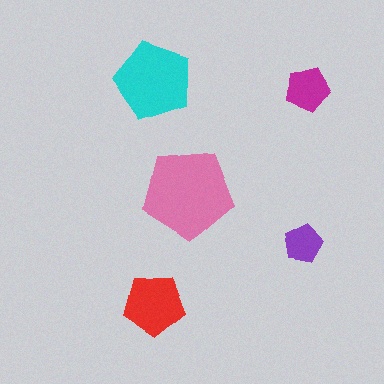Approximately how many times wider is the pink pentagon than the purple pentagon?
About 2.5 times wider.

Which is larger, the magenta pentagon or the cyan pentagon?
The cyan one.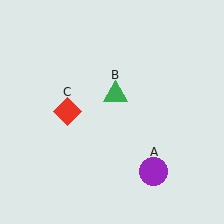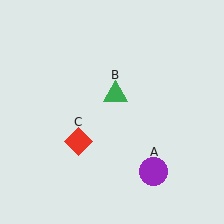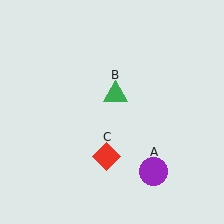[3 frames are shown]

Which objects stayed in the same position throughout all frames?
Purple circle (object A) and green triangle (object B) remained stationary.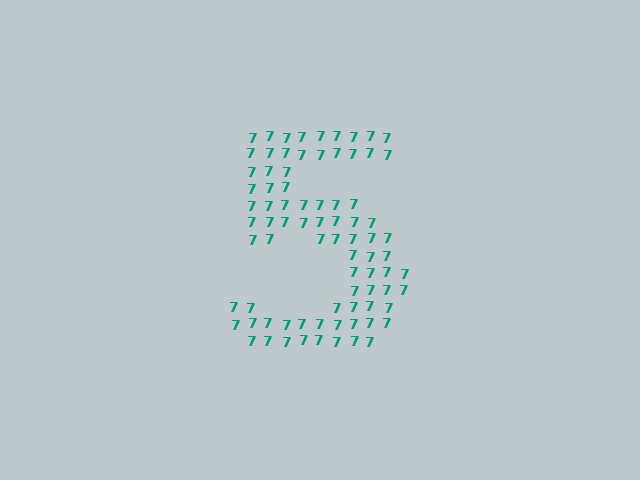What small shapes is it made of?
It is made of small digit 7's.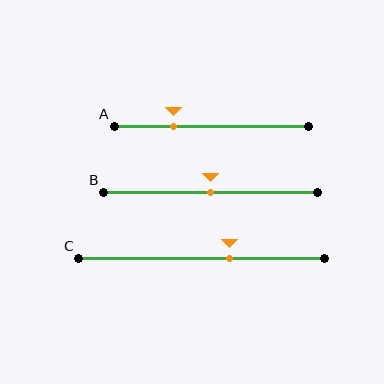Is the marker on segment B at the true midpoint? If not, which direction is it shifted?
Yes, the marker on segment B is at the true midpoint.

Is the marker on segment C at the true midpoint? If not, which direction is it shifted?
No, the marker on segment C is shifted to the right by about 11% of the segment length.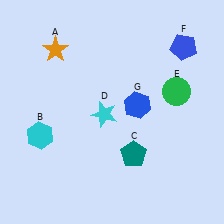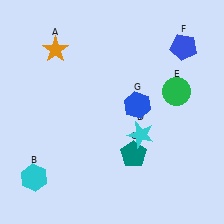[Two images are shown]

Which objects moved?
The objects that moved are: the cyan hexagon (B), the cyan star (D).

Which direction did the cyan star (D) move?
The cyan star (D) moved right.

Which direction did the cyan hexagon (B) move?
The cyan hexagon (B) moved down.